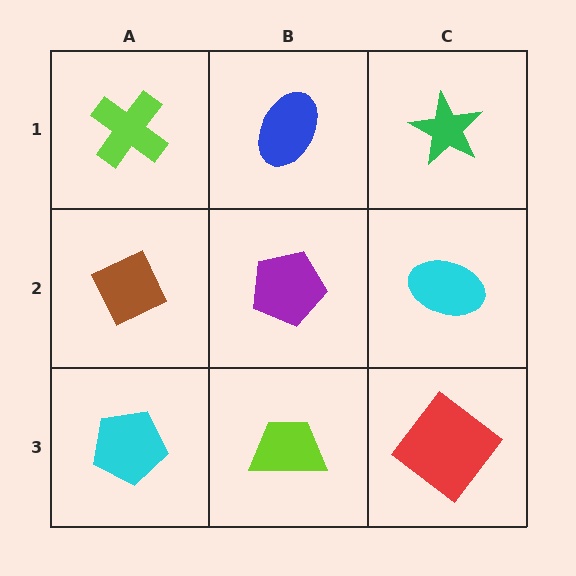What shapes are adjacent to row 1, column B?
A purple pentagon (row 2, column B), a lime cross (row 1, column A), a green star (row 1, column C).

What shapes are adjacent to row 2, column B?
A blue ellipse (row 1, column B), a lime trapezoid (row 3, column B), a brown diamond (row 2, column A), a cyan ellipse (row 2, column C).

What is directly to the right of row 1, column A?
A blue ellipse.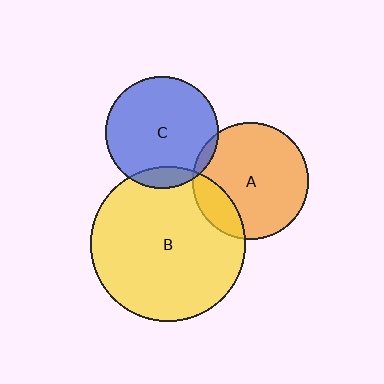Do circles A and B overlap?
Yes.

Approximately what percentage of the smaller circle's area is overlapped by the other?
Approximately 15%.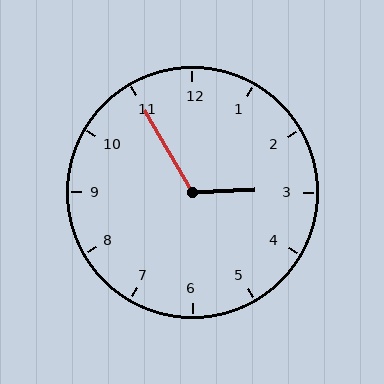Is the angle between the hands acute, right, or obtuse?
It is obtuse.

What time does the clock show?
2:55.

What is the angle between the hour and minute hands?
Approximately 118 degrees.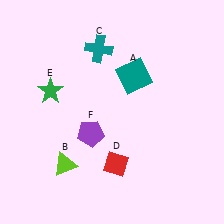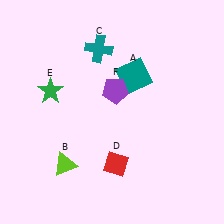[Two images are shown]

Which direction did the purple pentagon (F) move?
The purple pentagon (F) moved up.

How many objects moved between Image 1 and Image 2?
1 object moved between the two images.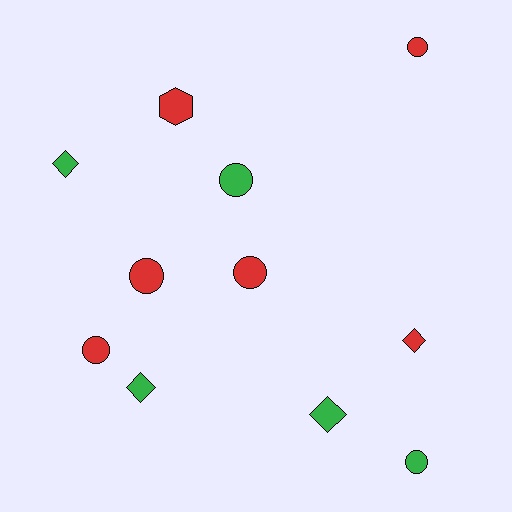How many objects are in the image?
There are 11 objects.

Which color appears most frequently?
Red, with 6 objects.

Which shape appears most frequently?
Circle, with 6 objects.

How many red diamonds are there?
There is 1 red diamond.